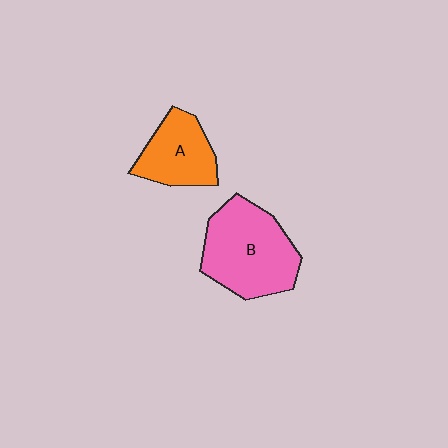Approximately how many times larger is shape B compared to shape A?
Approximately 1.6 times.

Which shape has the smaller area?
Shape A (orange).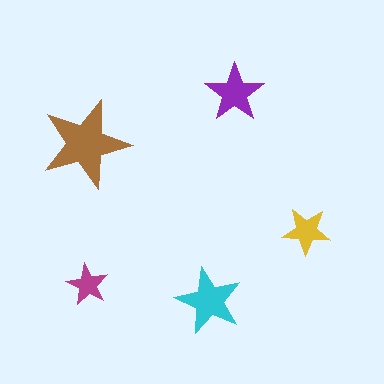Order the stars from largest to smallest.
the brown one, the cyan one, the purple one, the yellow one, the magenta one.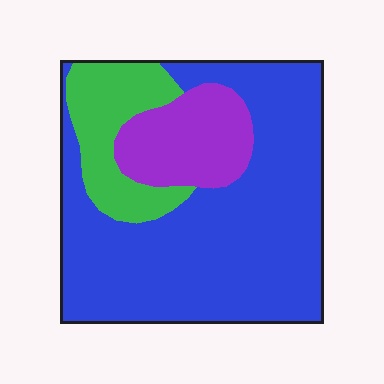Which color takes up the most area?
Blue, at roughly 65%.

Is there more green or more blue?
Blue.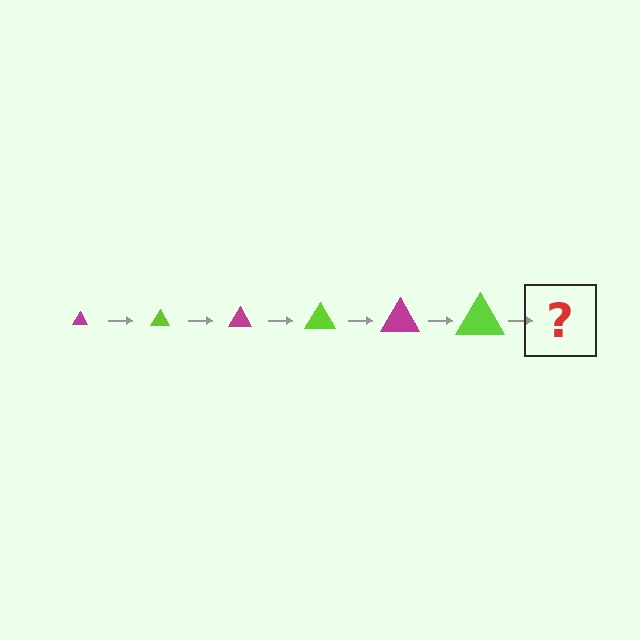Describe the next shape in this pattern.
It should be a magenta triangle, larger than the previous one.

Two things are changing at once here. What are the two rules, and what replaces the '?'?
The two rules are that the triangle grows larger each step and the color cycles through magenta and lime. The '?' should be a magenta triangle, larger than the previous one.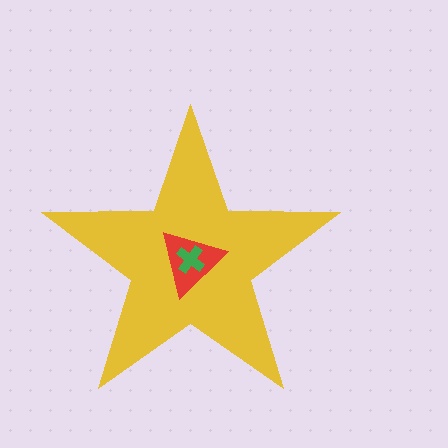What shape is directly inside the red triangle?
The green cross.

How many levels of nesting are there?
3.